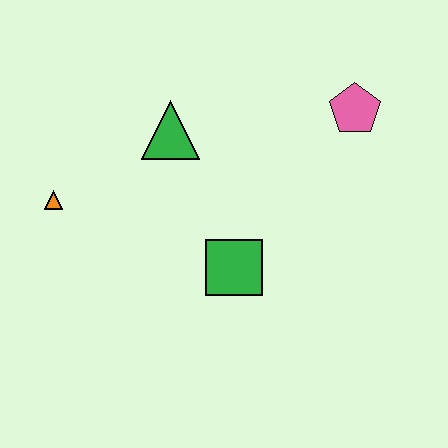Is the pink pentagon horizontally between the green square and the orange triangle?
No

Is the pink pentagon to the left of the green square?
No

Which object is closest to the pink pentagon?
The green triangle is closest to the pink pentagon.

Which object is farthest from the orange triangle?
The pink pentagon is farthest from the orange triangle.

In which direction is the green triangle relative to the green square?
The green triangle is above the green square.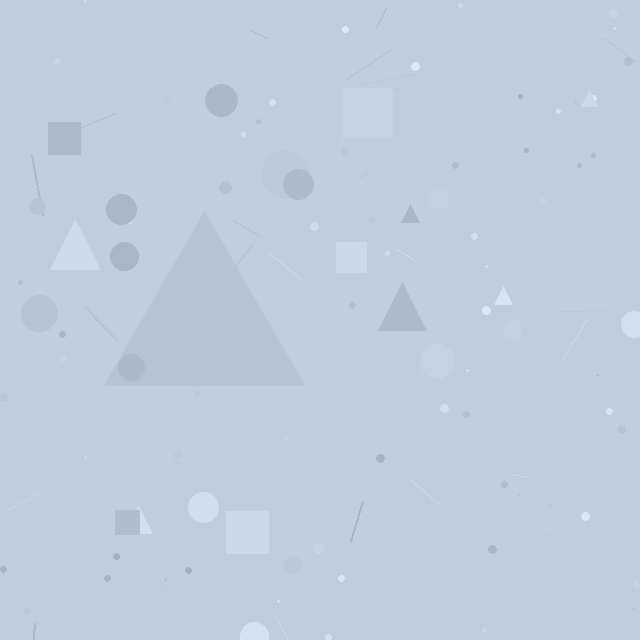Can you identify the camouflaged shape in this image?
The camouflaged shape is a triangle.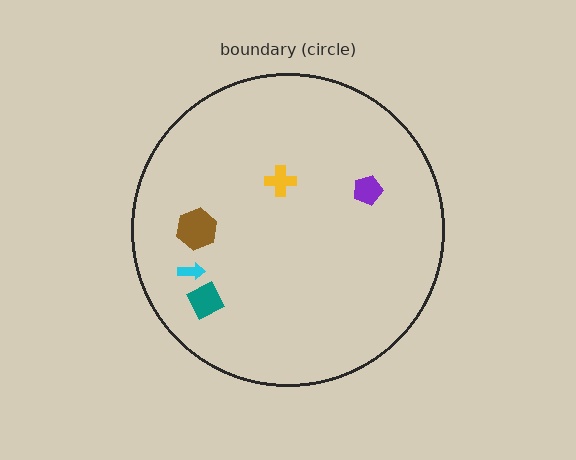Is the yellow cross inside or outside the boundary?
Inside.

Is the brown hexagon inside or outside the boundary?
Inside.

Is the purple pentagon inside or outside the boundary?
Inside.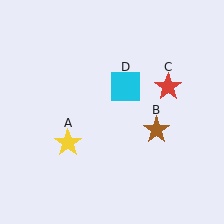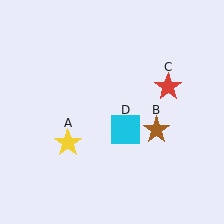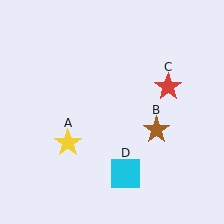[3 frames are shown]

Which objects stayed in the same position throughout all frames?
Yellow star (object A) and brown star (object B) and red star (object C) remained stationary.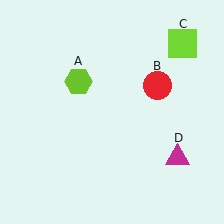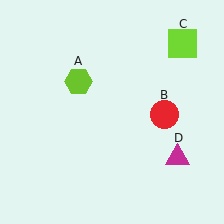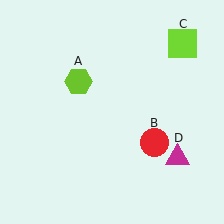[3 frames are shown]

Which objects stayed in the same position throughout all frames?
Lime hexagon (object A) and lime square (object C) and magenta triangle (object D) remained stationary.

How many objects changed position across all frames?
1 object changed position: red circle (object B).